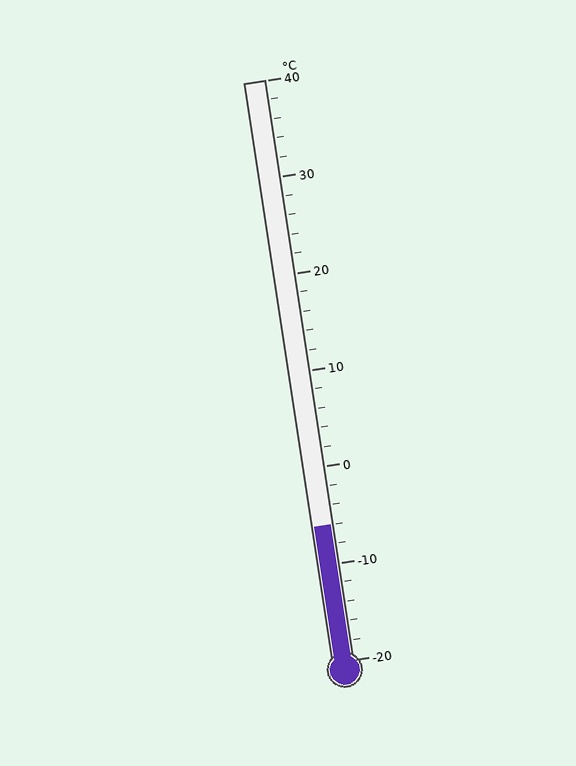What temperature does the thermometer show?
The thermometer shows approximately -6°C.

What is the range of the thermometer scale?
The thermometer scale ranges from -20°C to 40°C.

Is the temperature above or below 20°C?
The temperature is below 20°C.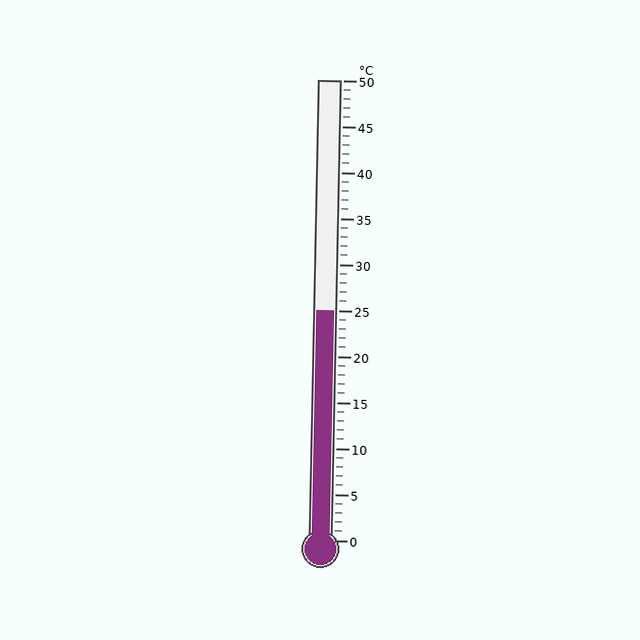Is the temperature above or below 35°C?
The temperature is below 35°C.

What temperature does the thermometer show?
The thermometer shows approximately 25°C.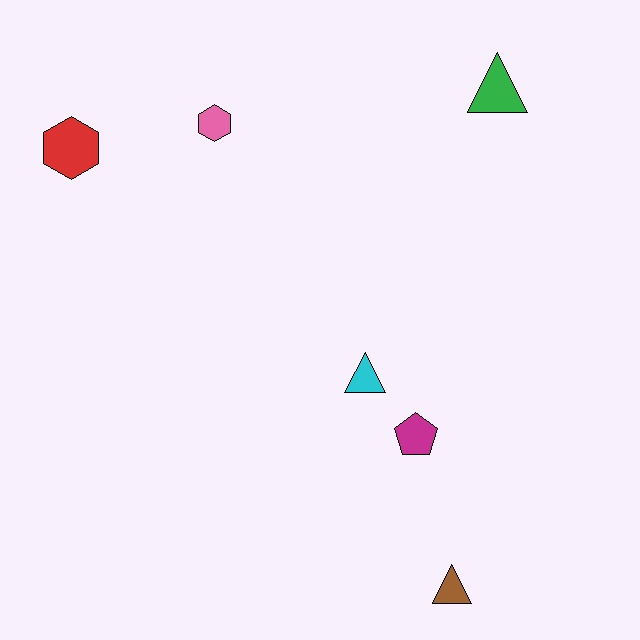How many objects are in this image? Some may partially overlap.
There are 6 objects.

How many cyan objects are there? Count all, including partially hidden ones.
There is 1 cyan object.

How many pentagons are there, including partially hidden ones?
There is 1 pentagon.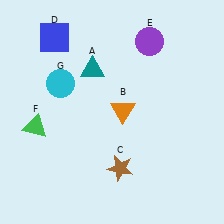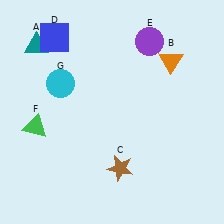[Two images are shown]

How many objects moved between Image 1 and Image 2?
2 objects moved between the two images.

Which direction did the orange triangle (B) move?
The orange triangle (B) moved up.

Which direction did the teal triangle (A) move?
The teal triangle (A) moved left.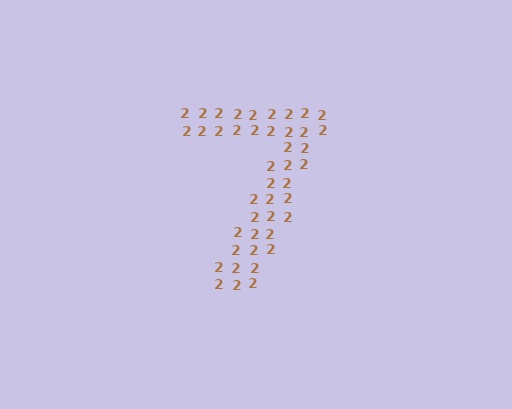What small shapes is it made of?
It is made of small digit 2's.